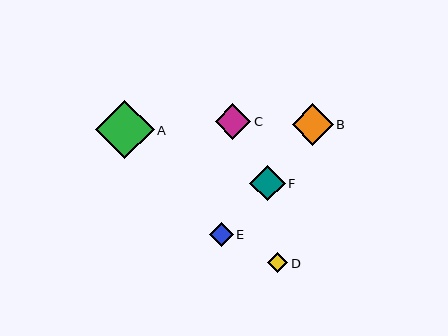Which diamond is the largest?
Diamond A is the largest with a size of approximately 59 pixels.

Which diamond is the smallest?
Diamond D is the smallest with a size of approximately 20 pixels.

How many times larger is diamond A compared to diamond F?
Diamond A is approximately 1.6 times the size of diamond F.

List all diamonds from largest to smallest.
From largest to smallest: A, B, F, C, E, D.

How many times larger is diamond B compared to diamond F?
Diamond B is approximately 1.2 times the size of diamond F.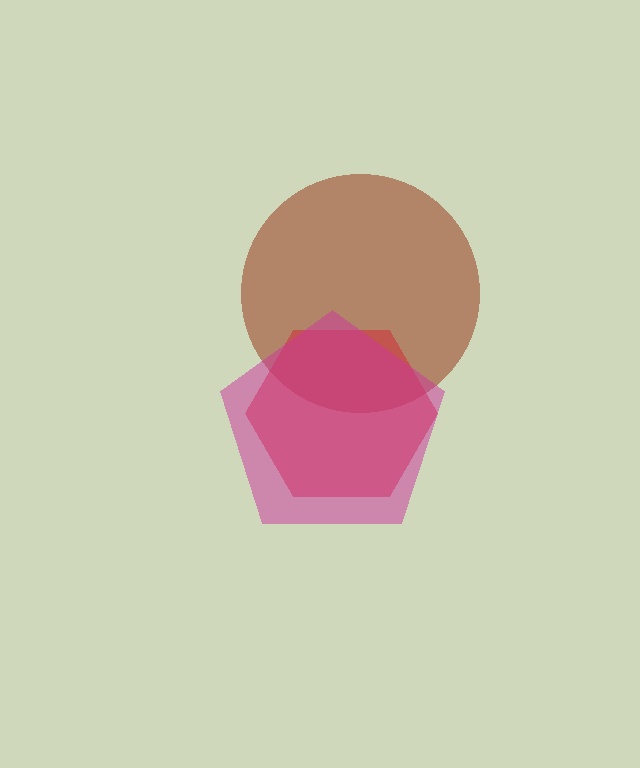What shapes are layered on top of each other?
The layered shapes are: a brown circle, a red hexagon, a magenta pentagon.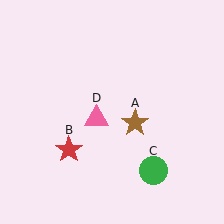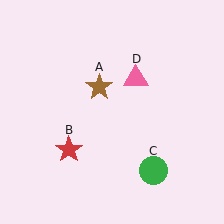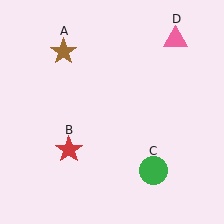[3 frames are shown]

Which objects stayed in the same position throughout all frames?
Red star (object B) and green circle (object C) remained stationary.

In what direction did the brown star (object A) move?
The brown star (object A) moved up and to the left.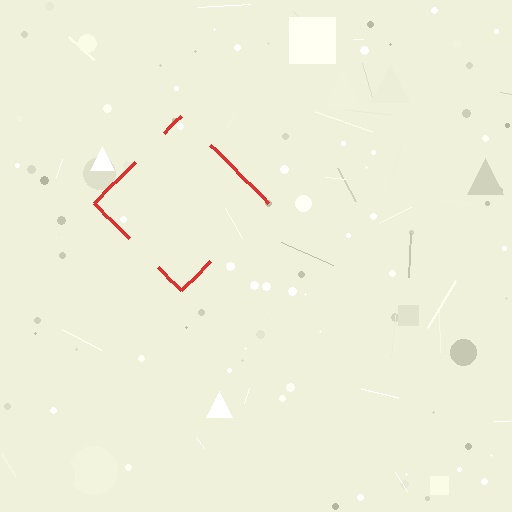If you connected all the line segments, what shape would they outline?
They would outline a diamond.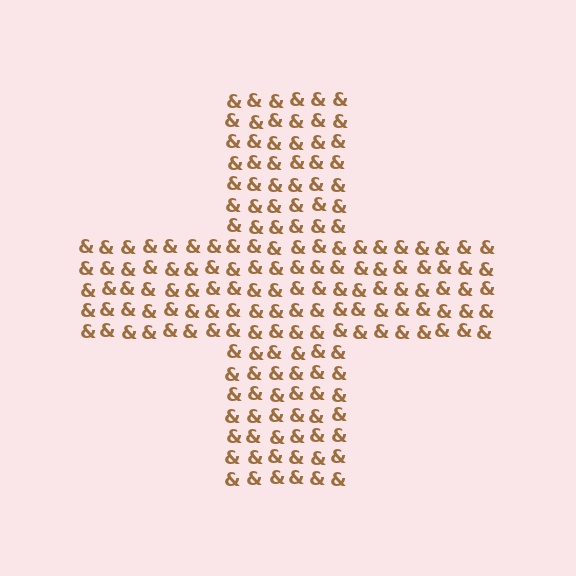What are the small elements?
The small elements are ampersands.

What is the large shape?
The large shape is a cross.